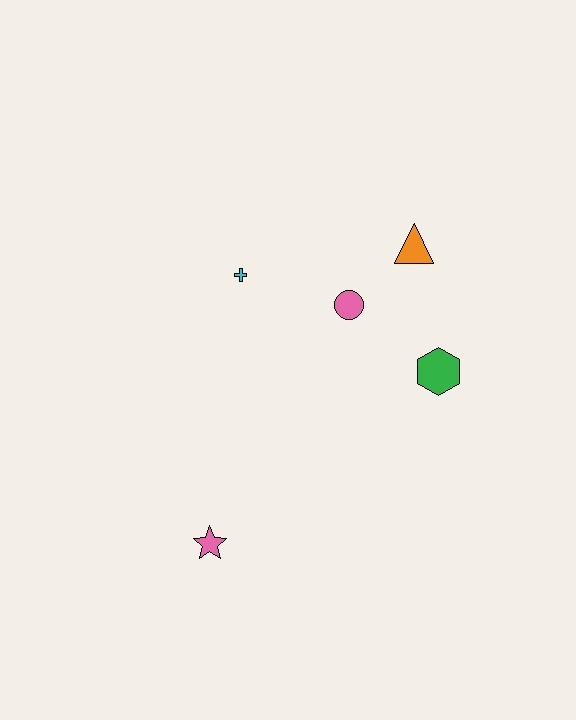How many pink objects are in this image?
There are 2 pink objects.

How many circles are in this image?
There is 1 circle.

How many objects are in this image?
There are 5 objects.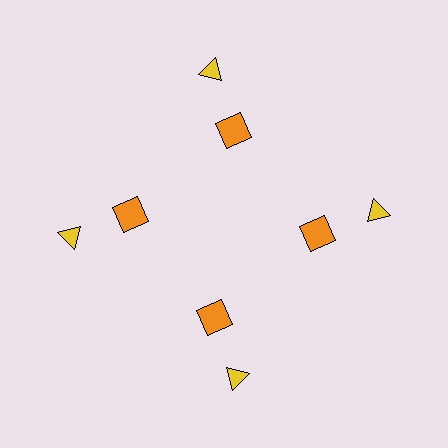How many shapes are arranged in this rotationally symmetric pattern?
There are 8 shapes, arranged in 4 groups of 2.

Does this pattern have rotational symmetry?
Yes, this pattern has 4-fold rotational symmetry. It looks the same after rotating 90 degrees around the center.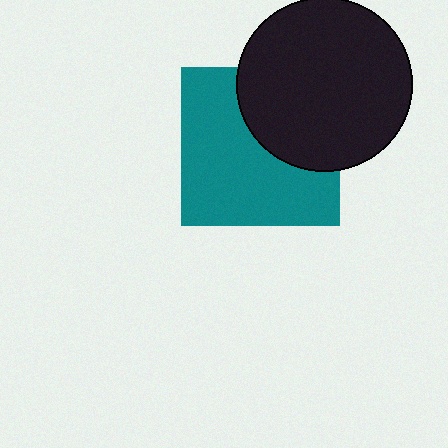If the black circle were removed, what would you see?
You would see the complete teal square.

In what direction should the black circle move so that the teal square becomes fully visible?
The black circle should move toward the upper-right. That is the shortest direction to clear the overlap and leave the teal square fully visible.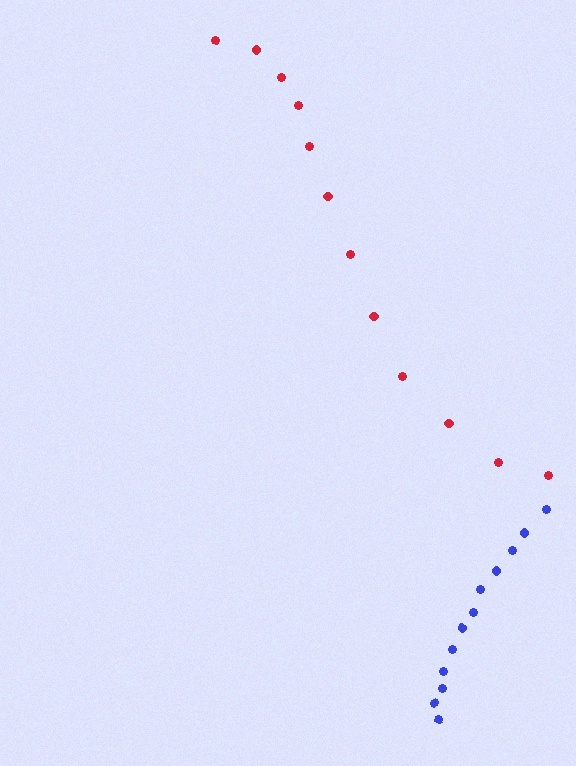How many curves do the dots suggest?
There are 2 distinct paths.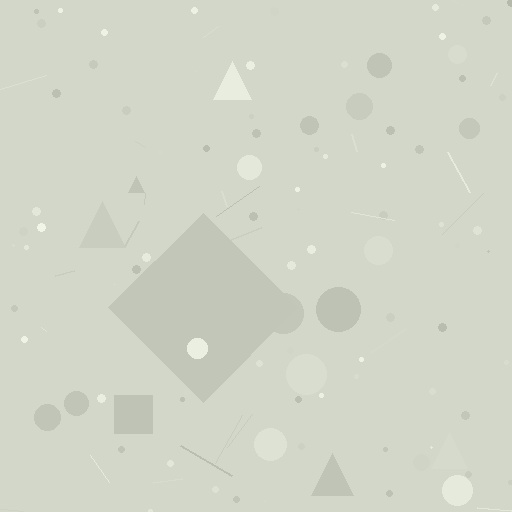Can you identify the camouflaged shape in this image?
The camouflaged shape is a diamond.